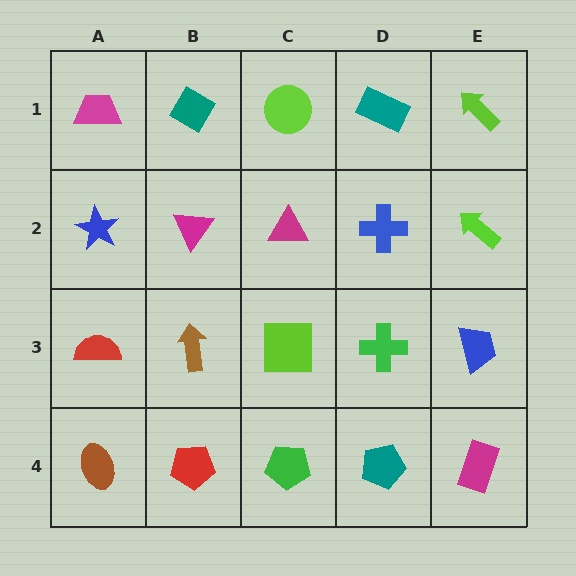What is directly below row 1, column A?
A blue star.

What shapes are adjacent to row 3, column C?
A magenta triangle (row 2, column C), a green pentagon (row 4, column C), a brown arrow (row 3, column B), a green cross (row 3, column D).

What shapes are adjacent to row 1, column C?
A magenta triangle (row 2, column C), a teal diamond (row 1, column B), a teal rectangle (row 1, column D).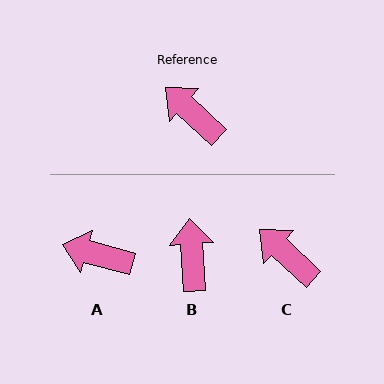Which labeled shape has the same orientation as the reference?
C.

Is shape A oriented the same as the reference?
No, it is off by about 27 degrees.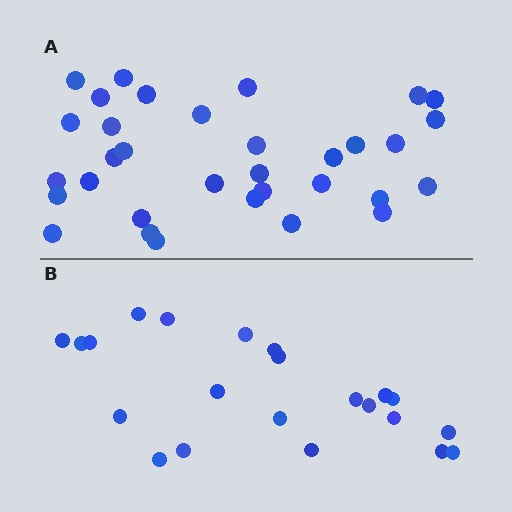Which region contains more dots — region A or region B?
Region A (the top region) has more dots.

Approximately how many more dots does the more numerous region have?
Region A has roughly 12 or so more dots than region B.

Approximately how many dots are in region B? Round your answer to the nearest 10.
About 20 dots. (The exact count is 22, which rounds to 20.)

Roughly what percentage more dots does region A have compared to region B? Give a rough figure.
About 50% more.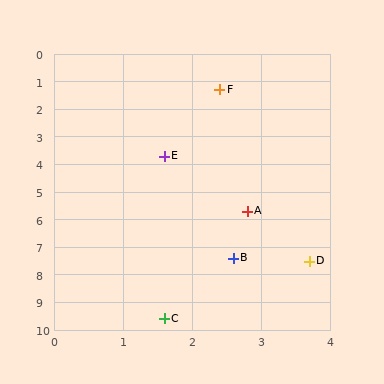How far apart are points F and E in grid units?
Points F and E are about 2.5 grid units apart.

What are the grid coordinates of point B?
Point B is at approximately (2.6, 7.4).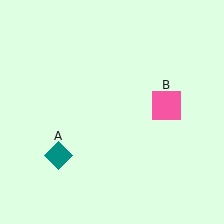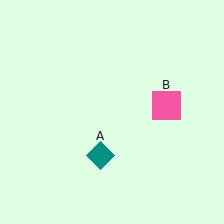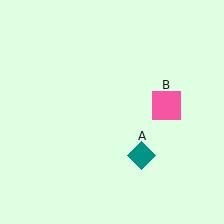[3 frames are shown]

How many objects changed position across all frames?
1 object changed position: teal diamond (object A).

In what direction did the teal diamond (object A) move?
The teal diamond (object A) moved right.